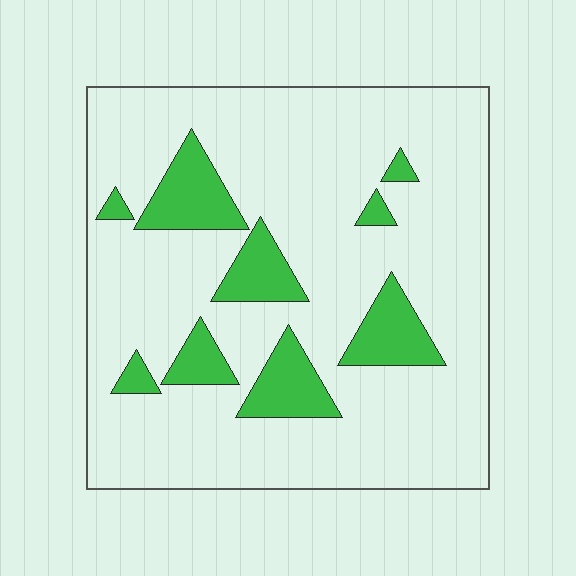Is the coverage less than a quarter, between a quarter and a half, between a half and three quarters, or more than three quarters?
Less than a quarter.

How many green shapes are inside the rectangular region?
9.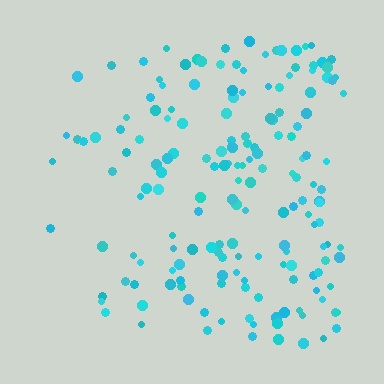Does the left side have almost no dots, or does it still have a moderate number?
Still a moderate number, just noticeably fewer than the right.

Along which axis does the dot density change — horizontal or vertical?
Horizontal.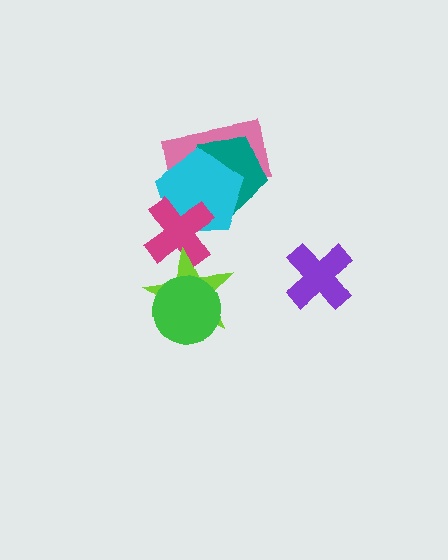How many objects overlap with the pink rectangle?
2 objects overlap with the pink rectangle.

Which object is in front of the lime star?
The green circle is in front of the lime star.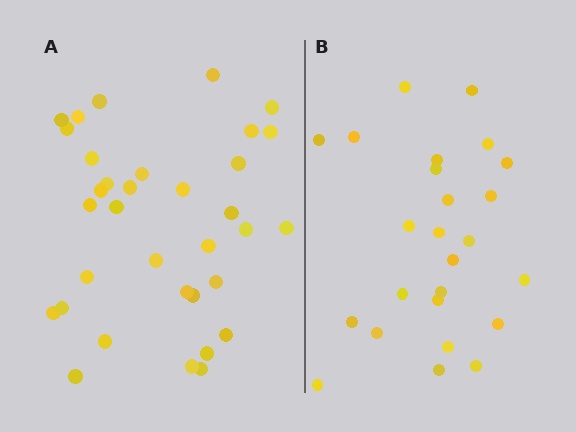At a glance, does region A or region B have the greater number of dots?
Region A (the left region) has more dots.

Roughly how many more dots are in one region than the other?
Region A has roughly 8 or so more dots than region B.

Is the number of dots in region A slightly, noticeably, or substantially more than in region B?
Region A has noticeably more, but not dramatically so. The ratio is roughly 1.4 to 1.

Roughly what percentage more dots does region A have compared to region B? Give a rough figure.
About 35% more.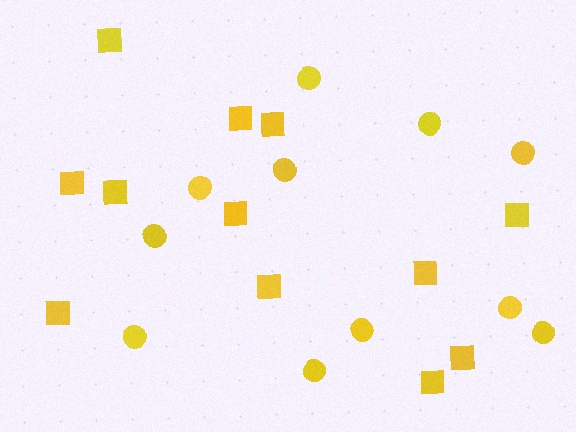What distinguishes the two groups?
There are 2 groups: one group of squares (12) and one group of circles (11).